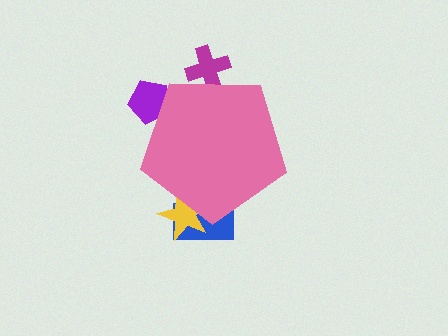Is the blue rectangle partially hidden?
Yes, the blue rectangle is partially hidden behind the pink pentagon.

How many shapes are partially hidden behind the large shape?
4 shapes are partially hidden.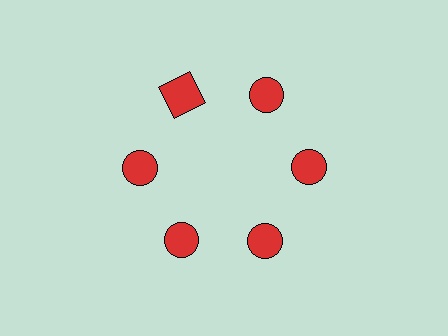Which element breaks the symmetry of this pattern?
The red square at roughly the 11 o'clock position breaks the symmetry. All other shapes are red circles.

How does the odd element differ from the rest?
It has a different shape: square instead of circle.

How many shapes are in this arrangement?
There are 6 shapes arranged in a ring pattern.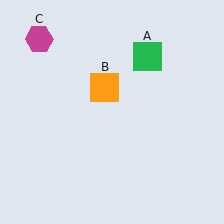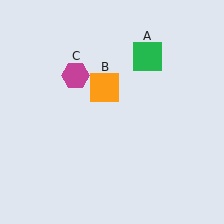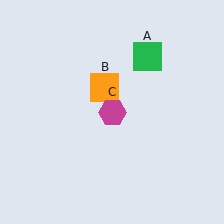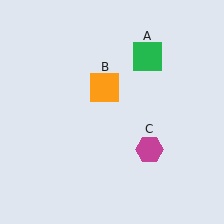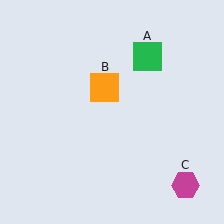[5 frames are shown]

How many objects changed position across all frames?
1 object changed position: magenta hexagon (object C).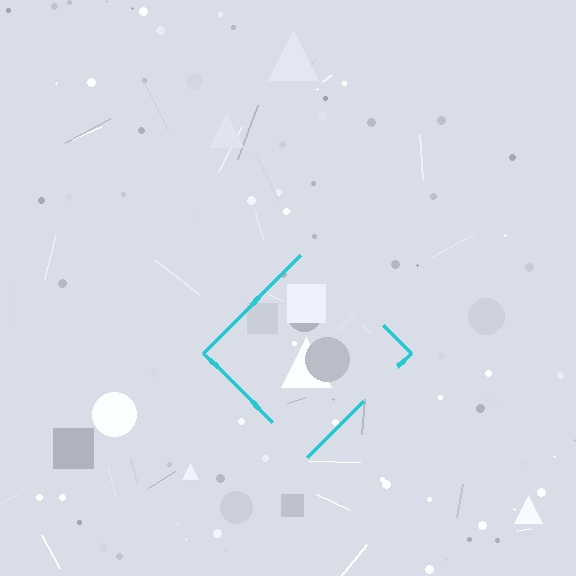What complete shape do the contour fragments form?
The contour fragments form a diamond.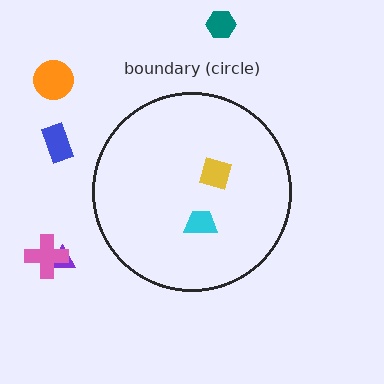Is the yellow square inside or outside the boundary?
Inside.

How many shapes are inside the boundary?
2 inside, 5 outside.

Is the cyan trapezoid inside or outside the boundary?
Inside.